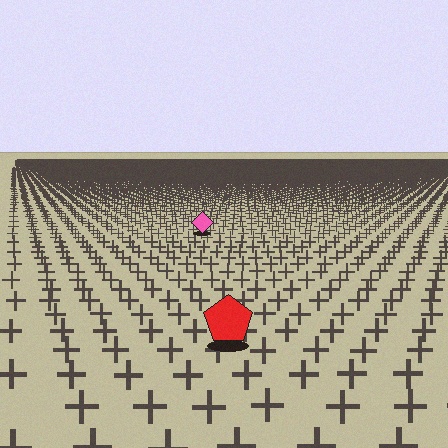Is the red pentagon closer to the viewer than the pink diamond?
Yes. The red pentagon is closer — you can tell from the texture gradient: the ground texture is coarser near it.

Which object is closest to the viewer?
The red pentagon is closest. The texture marks near it are larger and more spread out.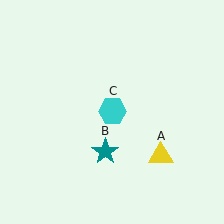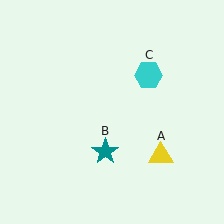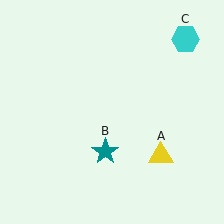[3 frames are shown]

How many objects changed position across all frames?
1 object changed position: cyan hexagon (object C).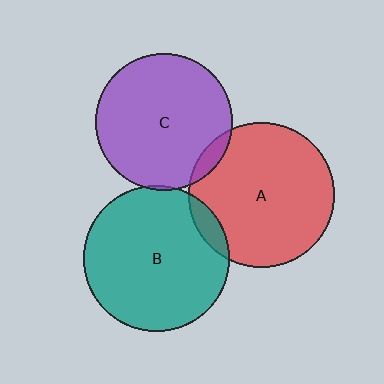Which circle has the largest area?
Circle B (teal).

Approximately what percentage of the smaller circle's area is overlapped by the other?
Approximately 5%.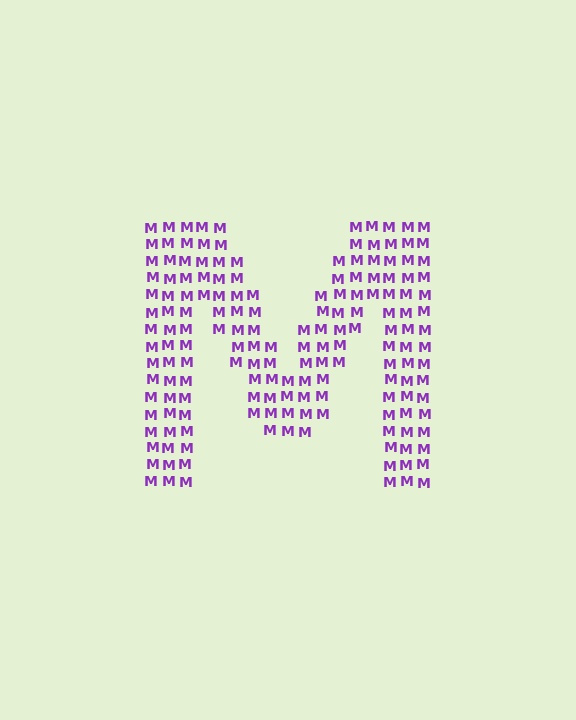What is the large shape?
The large shape is the letter M.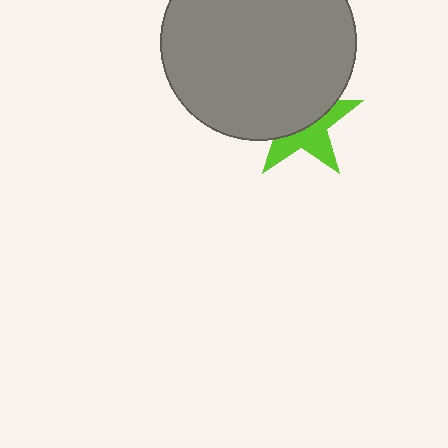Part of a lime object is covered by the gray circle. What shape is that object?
It is a star.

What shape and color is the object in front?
The object in front is a gray circle.